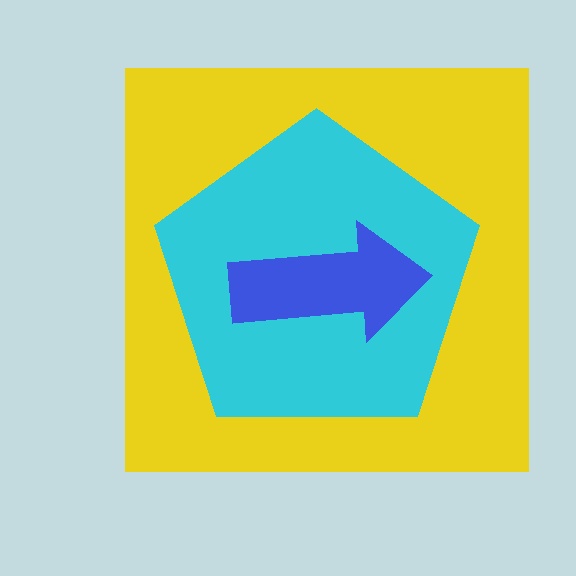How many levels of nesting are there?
3.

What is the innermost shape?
The blue arrow.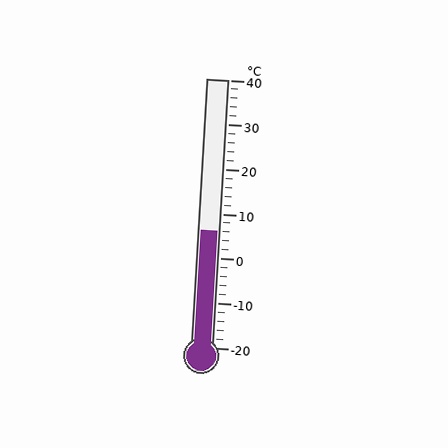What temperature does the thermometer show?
The thermometer shows approximately 6°C.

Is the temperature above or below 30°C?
The temperature is below 30°C.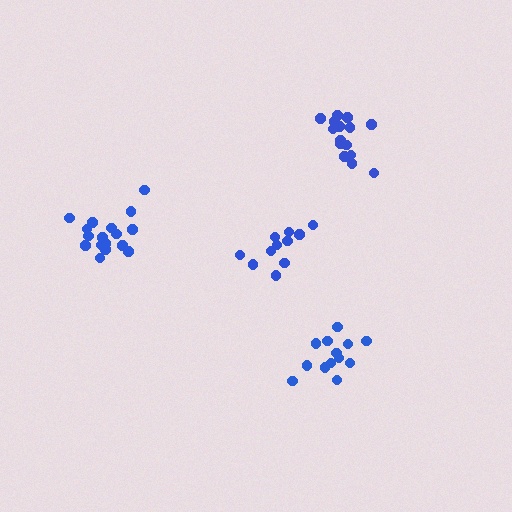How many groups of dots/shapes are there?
There are 4 groups.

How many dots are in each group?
Group 1: 15 dots, Group 2: 13 dots, Group 3: 17 dots, Group 4: 11 dots (56 total).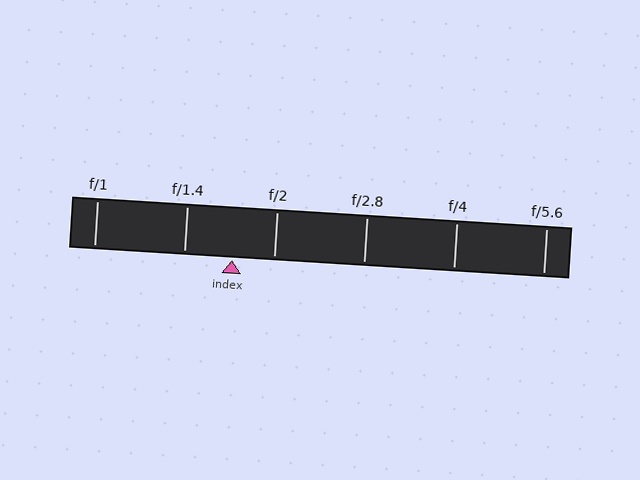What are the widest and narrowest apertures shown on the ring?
The widest aperture shown is f/1 and the narrowest is f/5.6.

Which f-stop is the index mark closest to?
The index mark is closest to f/2.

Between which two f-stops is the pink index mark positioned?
The index mark is between f/1.4 and f/2.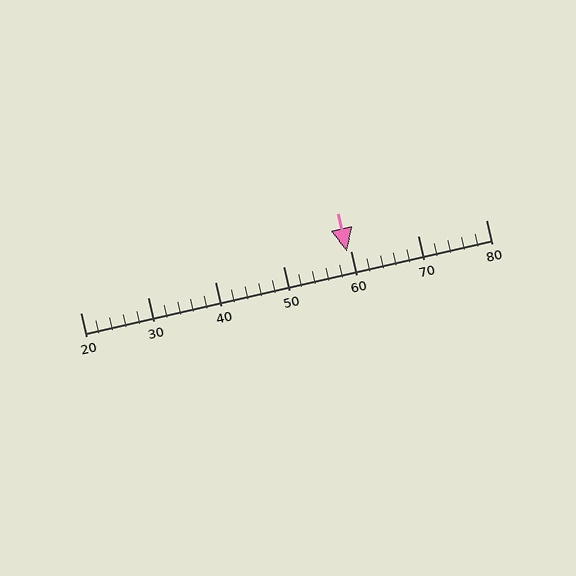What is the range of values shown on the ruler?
The ruler shows values from 20 to 80.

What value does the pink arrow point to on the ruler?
The pink arrow points to approximately 59.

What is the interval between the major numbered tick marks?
The major tick marks are spaced 10 units apart.